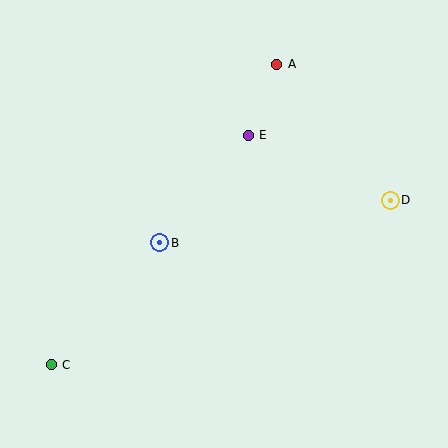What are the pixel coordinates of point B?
Point B is at (160, 243).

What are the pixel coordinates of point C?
Point C is at (51, 365).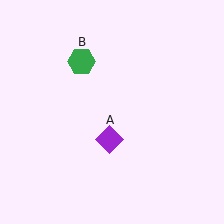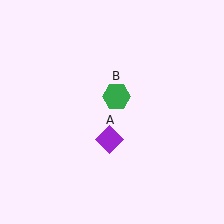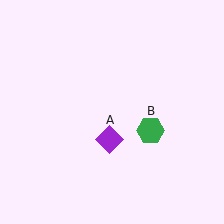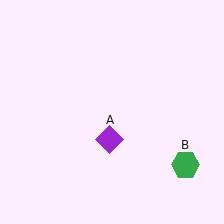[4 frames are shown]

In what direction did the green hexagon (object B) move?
The green hexagon (object B) moved down and to the right.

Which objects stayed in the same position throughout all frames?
Purple diamond (object A) remained stationary.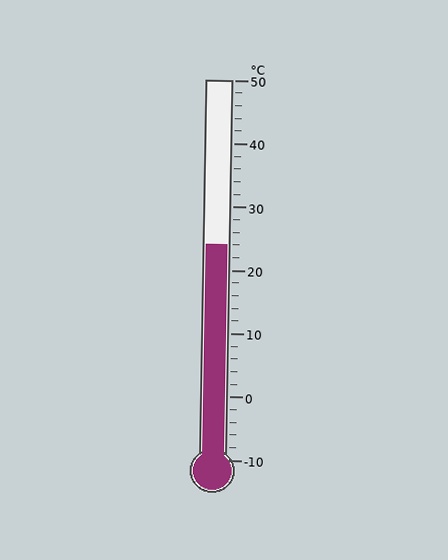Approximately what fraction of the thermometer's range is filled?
The thermometer is filled to approximately 55% of its range.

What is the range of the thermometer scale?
The thermometer scale ranges from -10°C to 50°C.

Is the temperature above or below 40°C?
The temperature is below 40°C.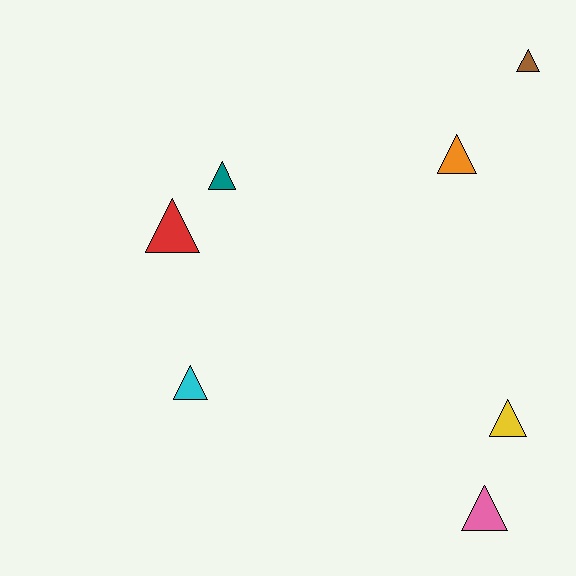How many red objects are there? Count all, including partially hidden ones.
There is 1 red object.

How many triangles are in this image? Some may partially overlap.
There are 7 triangles.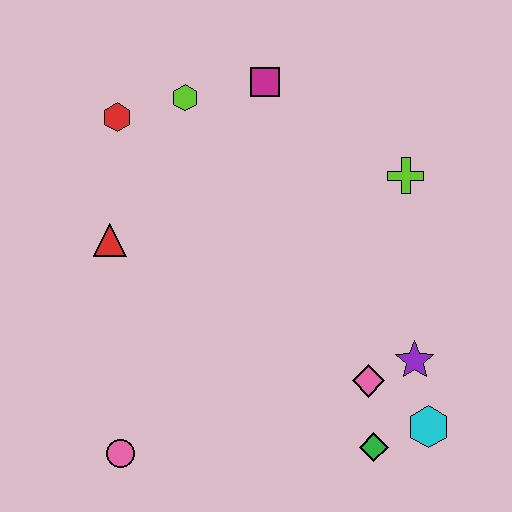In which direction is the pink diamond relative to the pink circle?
The pink diamond is to the right of the pink circle.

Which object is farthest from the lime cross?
The pink circle is farthest from the lime cross.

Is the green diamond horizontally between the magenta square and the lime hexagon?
No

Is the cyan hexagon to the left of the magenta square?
No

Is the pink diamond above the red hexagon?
No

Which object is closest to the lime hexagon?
The red hexagon is closest to the lime hexagon.